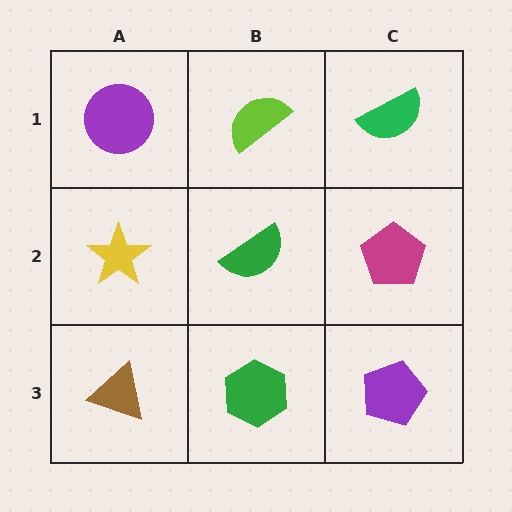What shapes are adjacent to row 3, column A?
A yellow star (row 2, column A), a green hexagon (row 3, column B).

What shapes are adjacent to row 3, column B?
A green semicircle (row 2, column B), a brown triangle (row 3, column A), a purple pentagon (row 3, column C).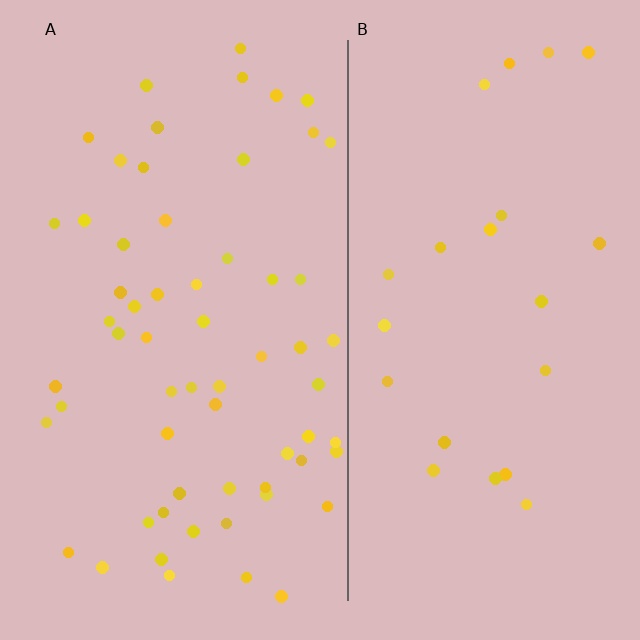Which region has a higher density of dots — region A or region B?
A (the left).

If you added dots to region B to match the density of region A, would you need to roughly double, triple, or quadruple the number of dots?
Approximately triple.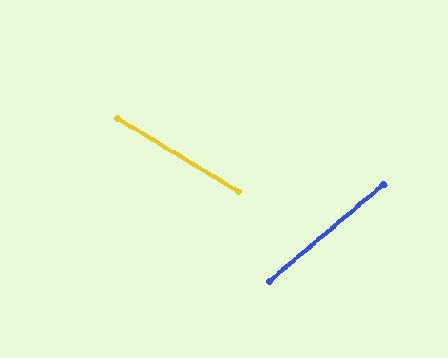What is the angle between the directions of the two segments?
Approximately 71 degrees.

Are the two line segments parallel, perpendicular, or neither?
Neither parallel nor perpendicular — they differ by about 71°.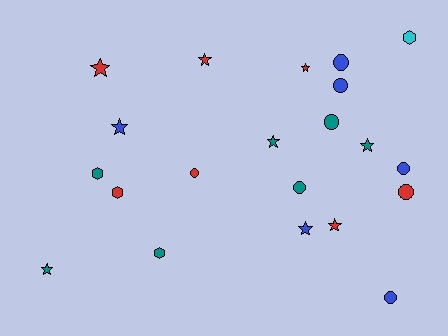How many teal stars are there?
There are 3 teal stars.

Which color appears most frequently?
Teal, with 7 objects.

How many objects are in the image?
There are 21 objects.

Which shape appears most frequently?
Star, with 9 objects.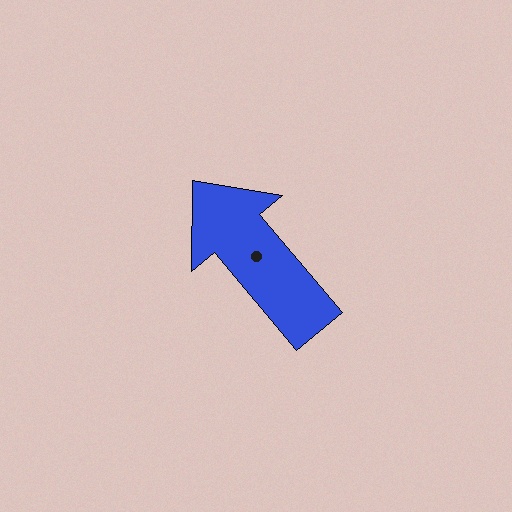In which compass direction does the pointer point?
Northwest.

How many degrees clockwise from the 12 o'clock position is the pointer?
Approximately 320 degrees.